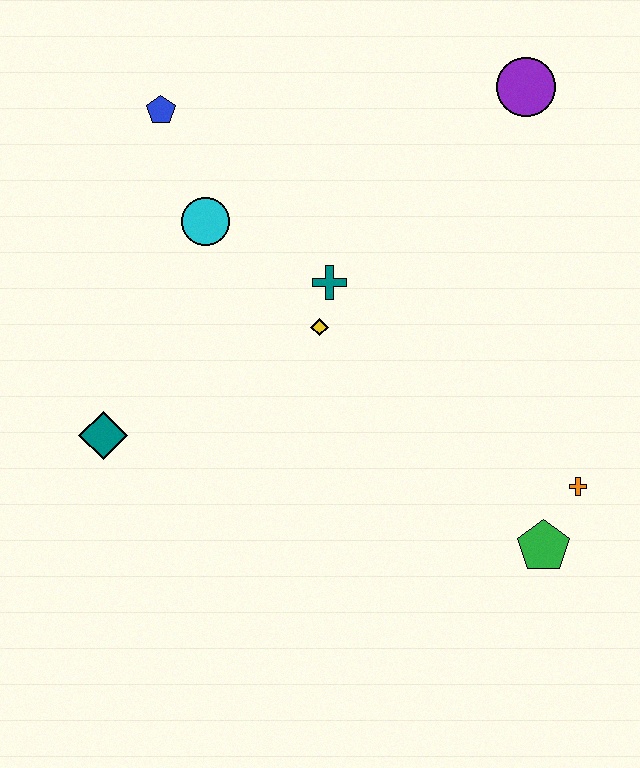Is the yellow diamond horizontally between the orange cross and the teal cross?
No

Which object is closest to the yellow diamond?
The teal cross is closest to the yellow diamond.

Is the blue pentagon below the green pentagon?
No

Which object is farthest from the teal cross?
The green pentagon is farthest from the teal cross.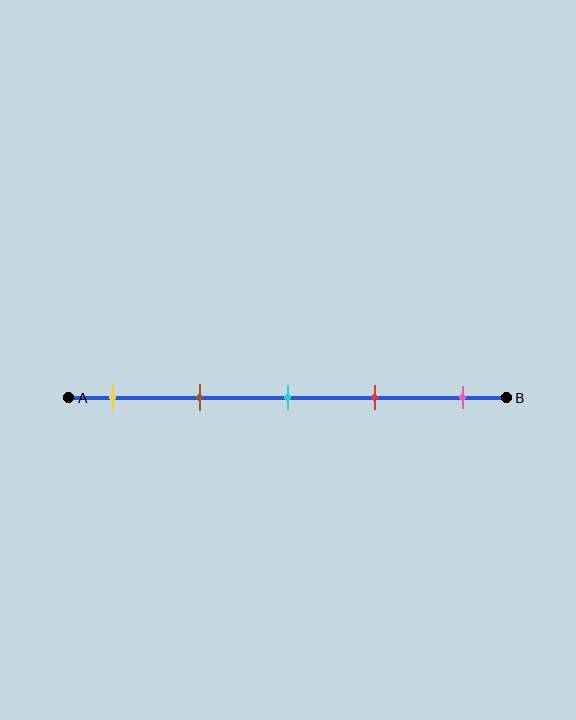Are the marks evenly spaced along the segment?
Yes, the marks are approximately evenly spaced.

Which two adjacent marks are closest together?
The cyan and red marks are the closest adjacent pair.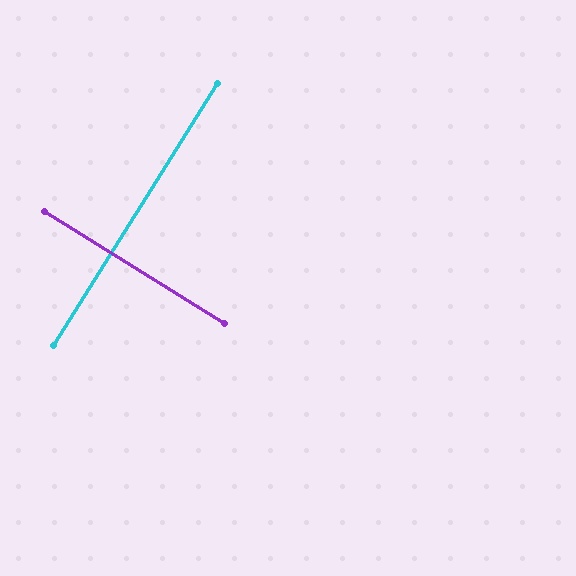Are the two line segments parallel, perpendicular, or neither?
Perpendicular — they meet at approximately 90°.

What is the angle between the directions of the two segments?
Approximately 90 degrees.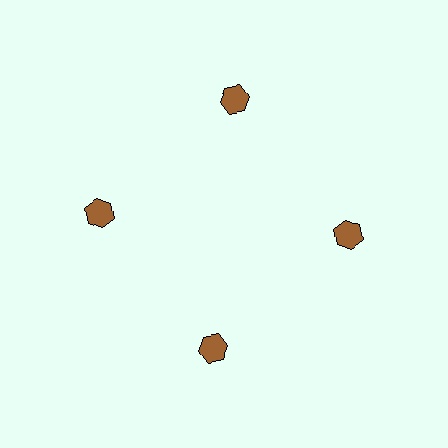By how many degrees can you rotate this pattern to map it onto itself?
The pattern maps onto itself every 90 degrees of rotation.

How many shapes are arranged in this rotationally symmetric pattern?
There are 4 shapes, arranged in 4 groups of 1.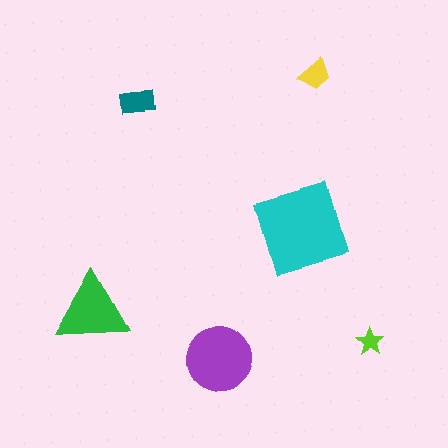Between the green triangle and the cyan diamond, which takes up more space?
The cyan diamond.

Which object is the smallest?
The lime star.